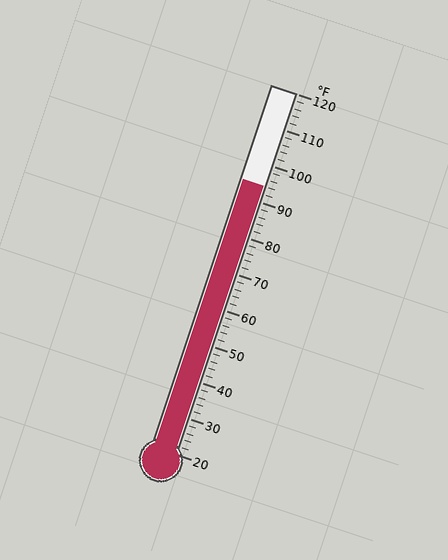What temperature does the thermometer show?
The thermometer shows approximately 94°F.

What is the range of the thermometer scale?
The thermometer scale ranges from 20°F to 120°F.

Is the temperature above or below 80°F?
The temperature is above 80°F.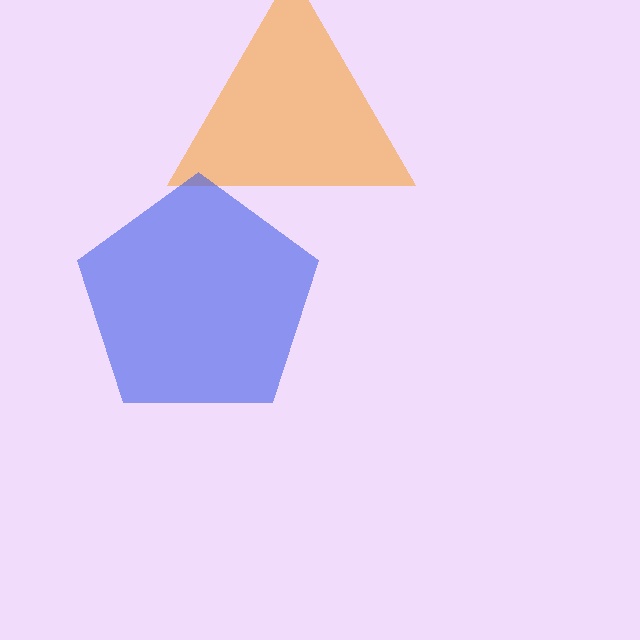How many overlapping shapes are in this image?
There are 2 overlapping shapes in the image.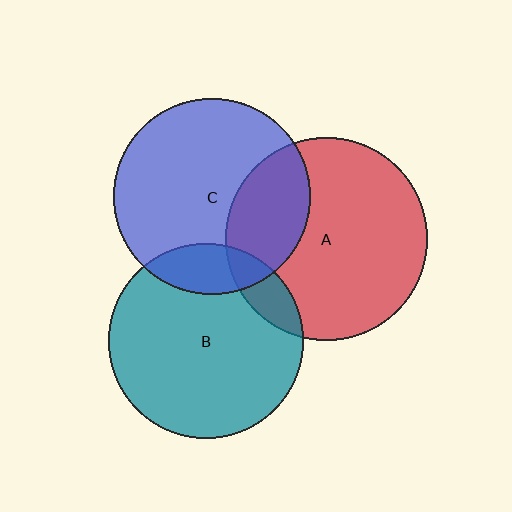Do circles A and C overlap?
Yes.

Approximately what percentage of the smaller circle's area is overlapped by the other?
Approximately 30%.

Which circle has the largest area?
Circle A (red).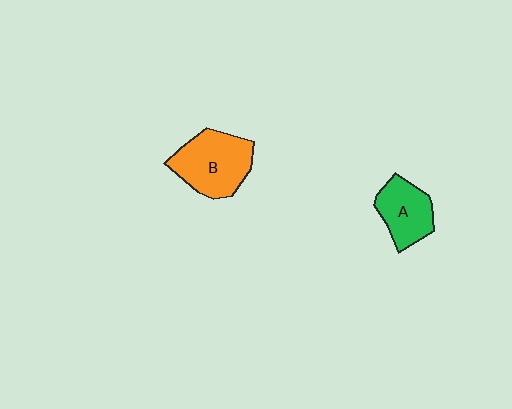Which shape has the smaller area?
Shape A (green).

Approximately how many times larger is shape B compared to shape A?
Approximately 1.4 times.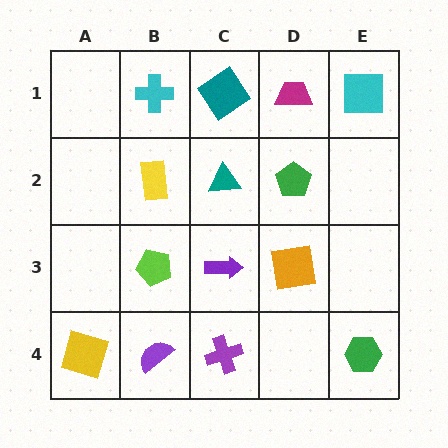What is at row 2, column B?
A yellow rectangle.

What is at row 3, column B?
A lime pentagon.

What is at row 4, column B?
A purple semicircle.